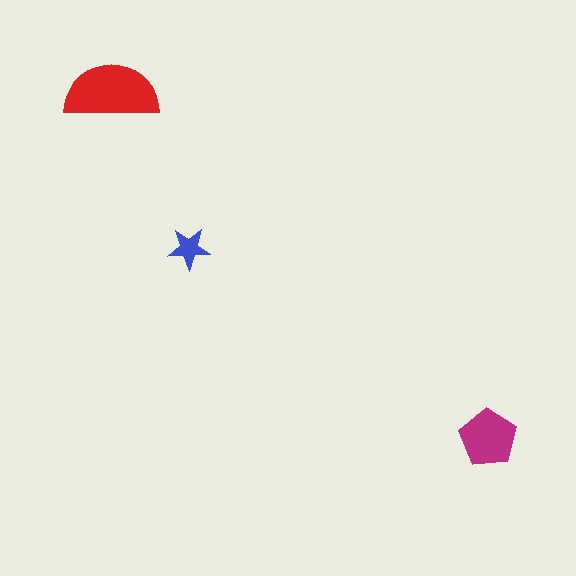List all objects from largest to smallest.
The red semicircle, the magenta pentagon, the blue star.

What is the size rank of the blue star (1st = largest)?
3rd.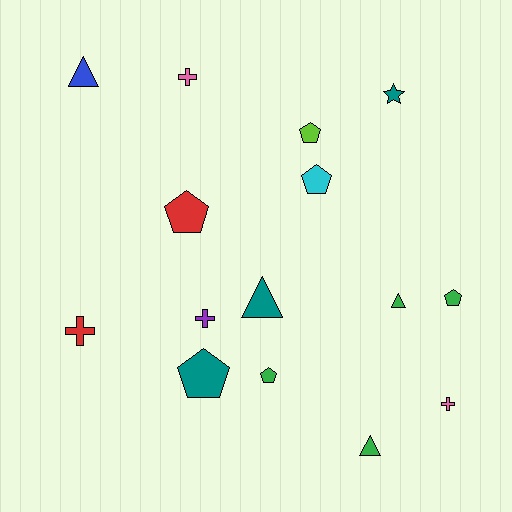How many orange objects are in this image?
There are no orange objects.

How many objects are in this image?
There are 15 objects.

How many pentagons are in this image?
There are 6 pentagons.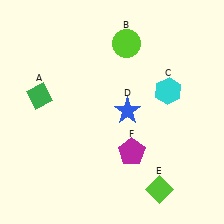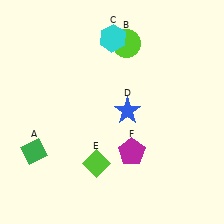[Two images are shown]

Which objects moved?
The objects that moved are: the green diamond (A), the cyan hexagon (C), the lime diamond (E).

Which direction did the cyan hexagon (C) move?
The cyan hexagon (C) moved left.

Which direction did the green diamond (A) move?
The green diamond (A) moved down.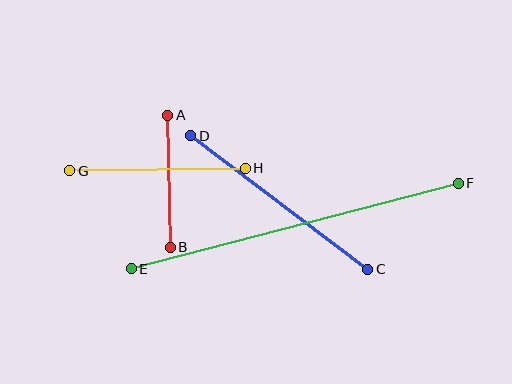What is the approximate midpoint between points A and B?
The midpoint is at approximately (169, 181) pixels.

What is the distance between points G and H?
The distance is approximately 175 pixels.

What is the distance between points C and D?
The distance is approximately 222 pixels.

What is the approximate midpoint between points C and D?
The midpoint is at approximately (279, 202) pixels.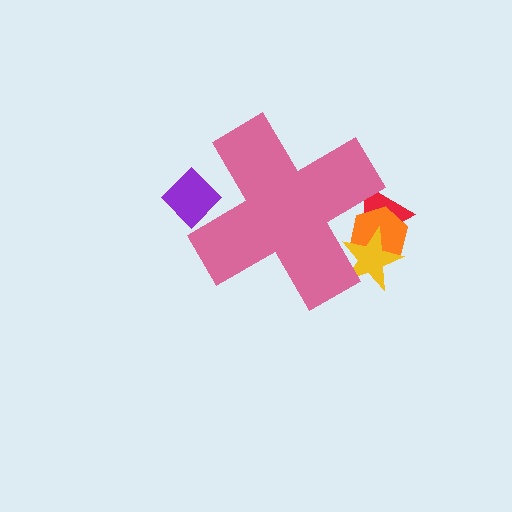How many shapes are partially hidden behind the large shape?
4 shapes are partially hidden.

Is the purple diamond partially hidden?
Yes, the purple diamond is partially hidden behind the pink cross.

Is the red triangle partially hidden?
Yes, the red triangle is partially hidden behind the pink cross.